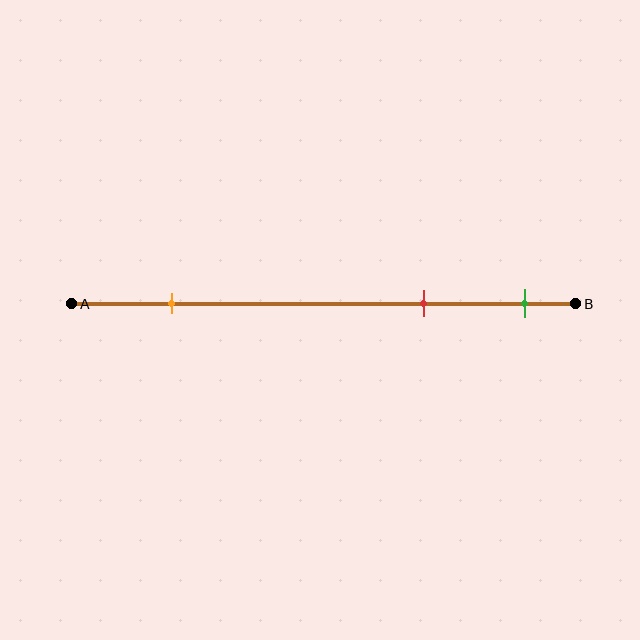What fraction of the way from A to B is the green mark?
The green mark is approximately 90% (0.9) of the way from A to B.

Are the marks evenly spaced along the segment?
No, the marks are not evenly spaced.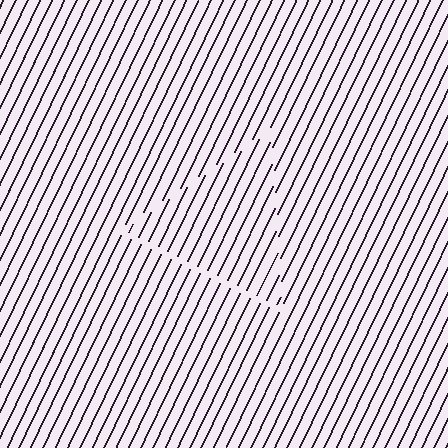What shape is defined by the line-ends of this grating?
An illusory triangle. The interior of the shape contains the same grating, shifted by half a period — the contour is defined by the phase discontinuity where line-ends from the inner and outer gratings abut.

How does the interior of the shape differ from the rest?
The interior of the shape contains the same grating, shifted by half a period — the contour is defined by the phase discontinuity where line-ends from the inner and outer gratings abut.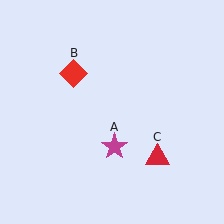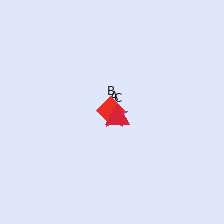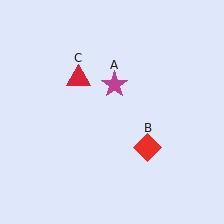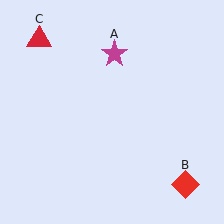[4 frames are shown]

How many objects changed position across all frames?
3 objects changed position: magenta star (object A), red diamond (object B), red triangle (object C).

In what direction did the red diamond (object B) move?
The red diamond (object B) moved down and to the right.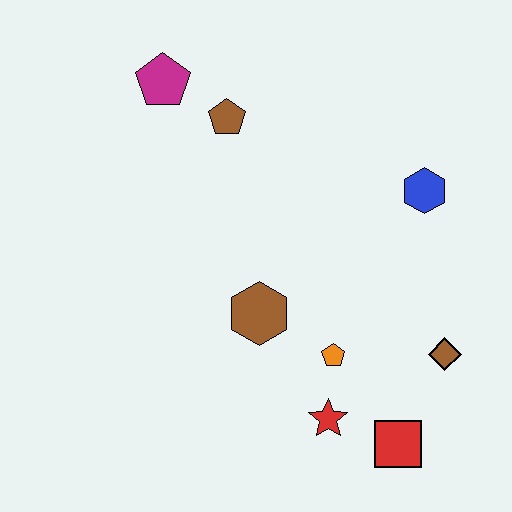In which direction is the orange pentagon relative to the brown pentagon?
The orange pentagon is below the brown pentagon.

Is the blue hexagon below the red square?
No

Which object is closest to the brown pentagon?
The magenta pentagon is closest to the brown pentagon.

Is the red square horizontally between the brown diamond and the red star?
Yes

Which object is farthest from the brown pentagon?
The red square is farthest from the brown pentagon.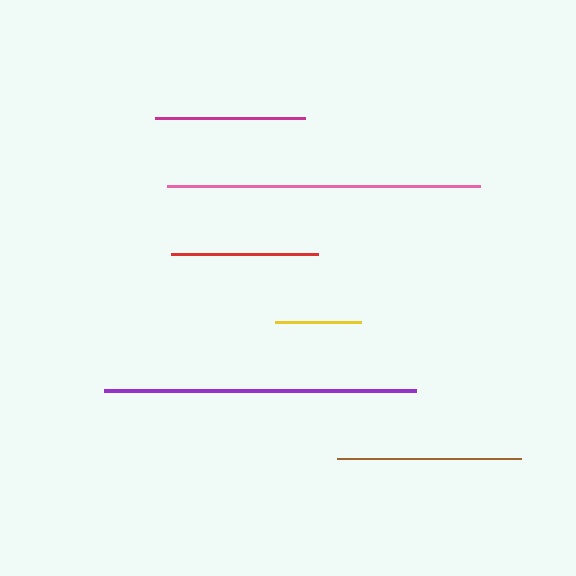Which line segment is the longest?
The pink line is the longest at approximately 313 pixels.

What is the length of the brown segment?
The brown segment is approximately 184 pixels long.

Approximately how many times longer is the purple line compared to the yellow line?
The purple line is approximately 3.6 times the length of the yellow line.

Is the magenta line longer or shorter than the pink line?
The pink line is longer than the magenta line.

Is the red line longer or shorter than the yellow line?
The red line is longer than the yellow line.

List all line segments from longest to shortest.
From longest to shortest: pink, purple, brown, magenta, red, yellow.